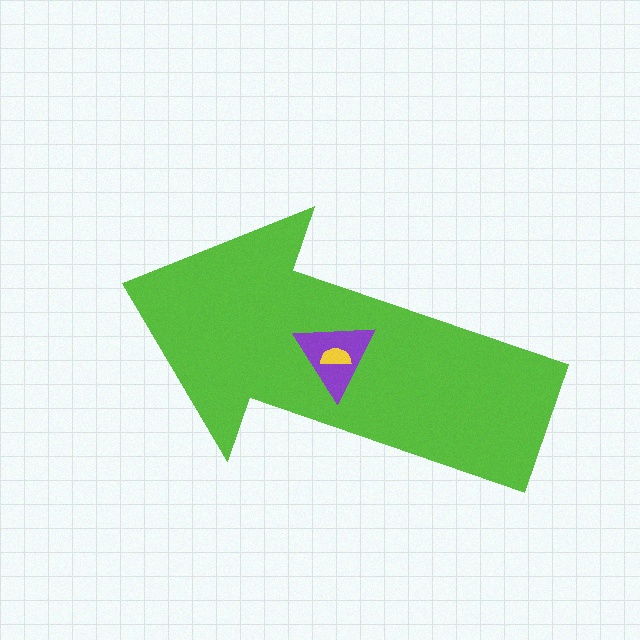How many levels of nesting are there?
3.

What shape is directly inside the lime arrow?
The purple triangle.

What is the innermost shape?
The yellow semicircle.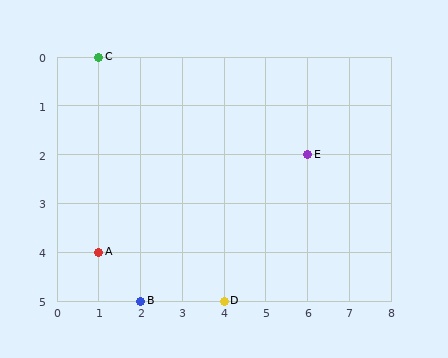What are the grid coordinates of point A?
Point A is at grid coordinates (1, 4).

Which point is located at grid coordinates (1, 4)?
Point A is at (1, 4).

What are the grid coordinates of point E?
Point E is at grid coordinates (6, 2).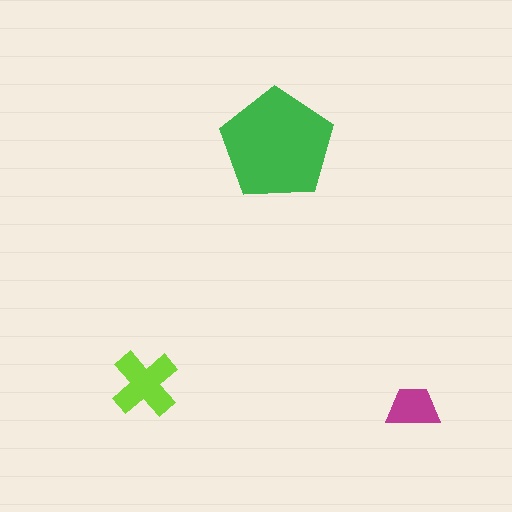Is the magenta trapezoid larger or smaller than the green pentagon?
Smaller.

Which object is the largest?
The green pentagon.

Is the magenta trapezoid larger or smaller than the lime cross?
Smaller.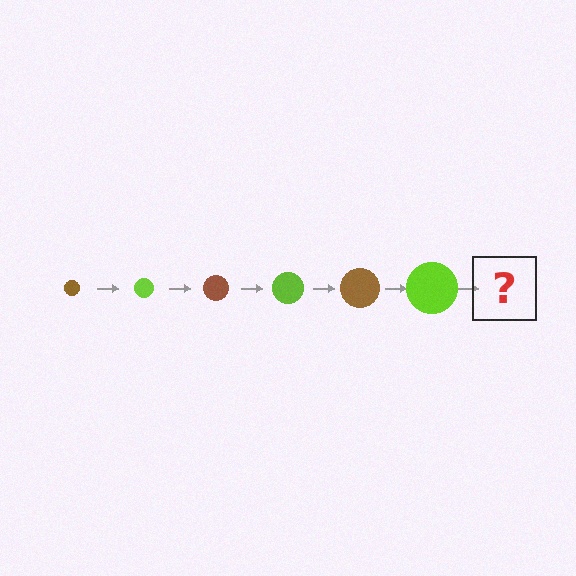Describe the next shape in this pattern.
It should be a brown circle, larger than the previous one.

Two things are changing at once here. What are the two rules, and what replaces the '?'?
The two rules are that the circle grows larger each step and the color cycles through brown and lime. The '?' should be a brown circle, larger than the previous one.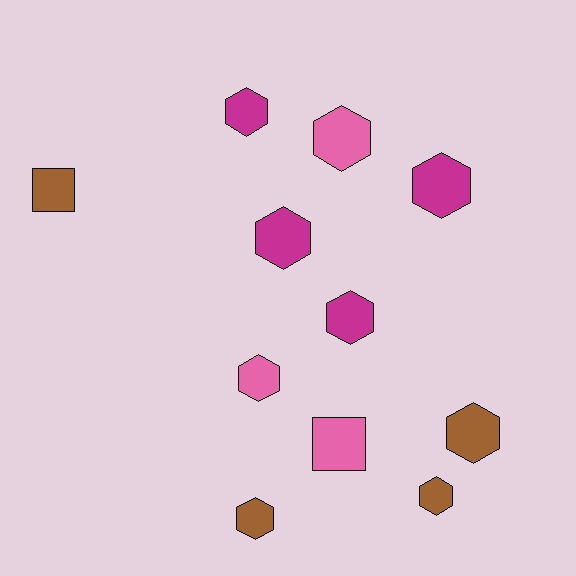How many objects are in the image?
There are 11 objects.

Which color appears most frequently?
Magenta, with 4 objects.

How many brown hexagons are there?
There are 3 brown hexagons.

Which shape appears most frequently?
Hexagon, with 9 objects.